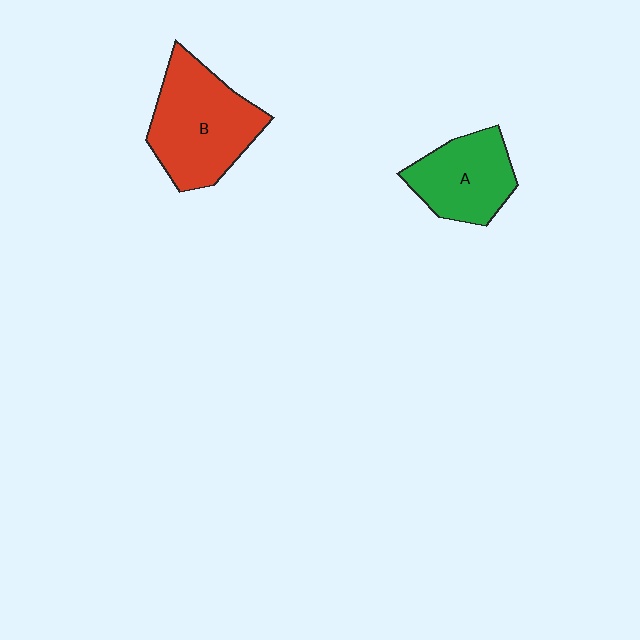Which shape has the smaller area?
Shape A (green).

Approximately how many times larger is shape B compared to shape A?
Approximately 1.4 times.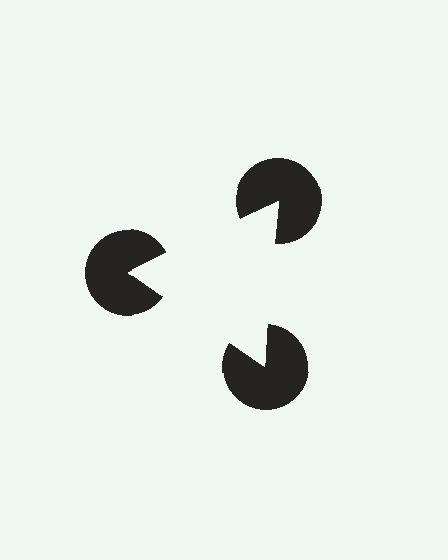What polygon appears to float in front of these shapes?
An illusory triangle — its edges are inferred from the aligned wedge cuts in the pac-man discs, not physically drawn.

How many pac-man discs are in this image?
There are 3 — one at each vertex of the illusory triangle.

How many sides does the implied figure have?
3 sides.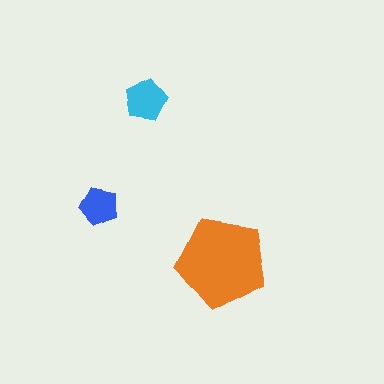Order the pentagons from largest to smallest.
the orange one, the cyan one, the blue one.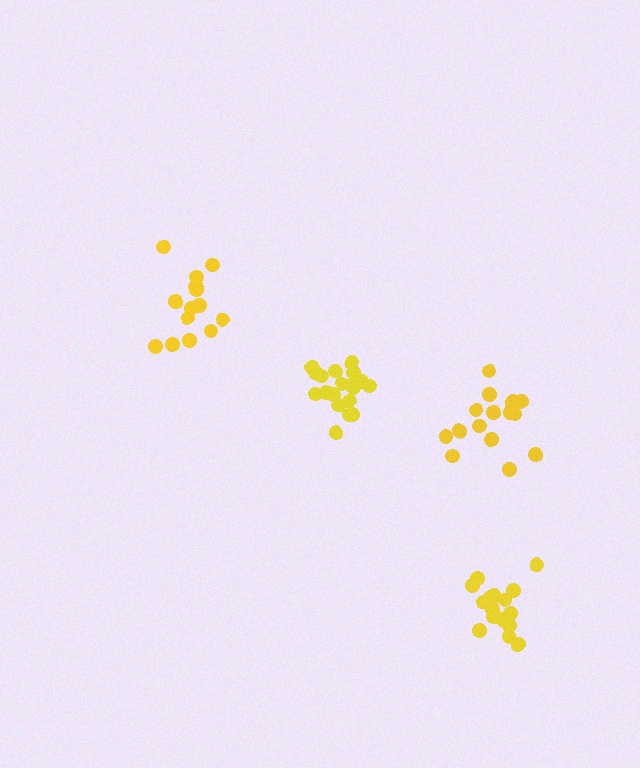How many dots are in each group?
Group 1: 15 dots, Group 2: 19 dots, Group 3: 18 dots, Group 4: 16 dots (68 total).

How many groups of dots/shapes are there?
There are 4 groups.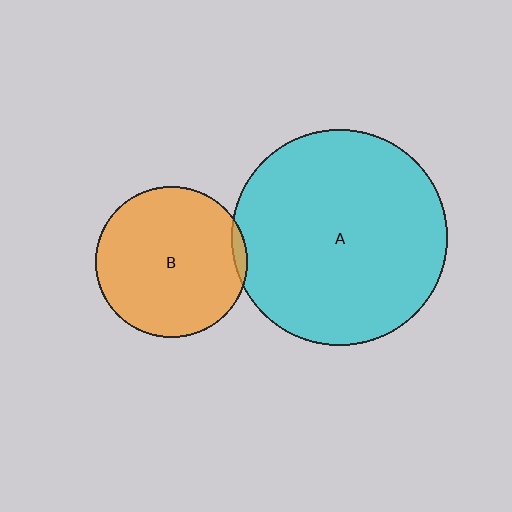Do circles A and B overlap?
Yes.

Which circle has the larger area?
Circle A (cyan).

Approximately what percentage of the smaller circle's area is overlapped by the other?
Approximately 5%.